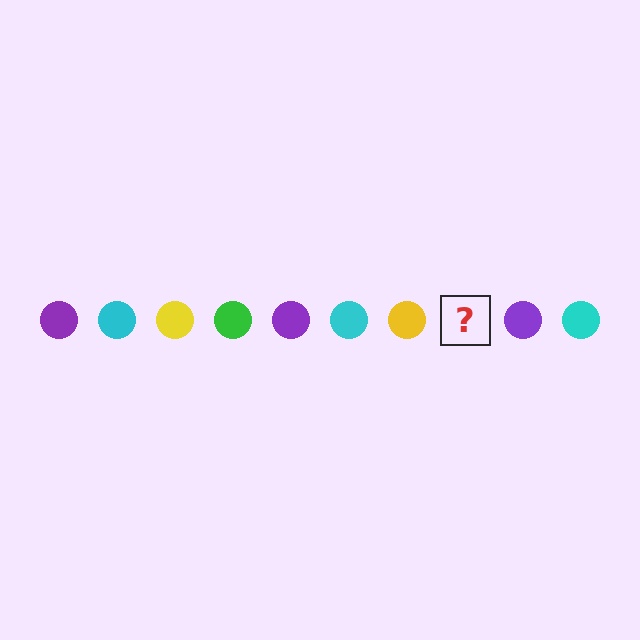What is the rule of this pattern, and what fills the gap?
The rule is that the pattern cycles through purple, cyan, yellow, green circles. The gap should be filled with a green circle.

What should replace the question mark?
The question mark should be replaced with a green circle.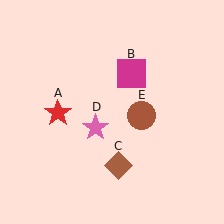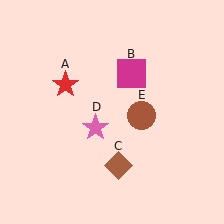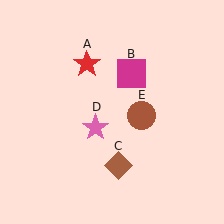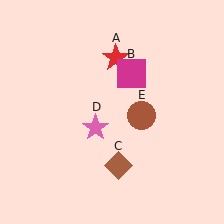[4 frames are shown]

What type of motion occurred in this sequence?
The red star (object A) rotated clockwise around the center of the scene.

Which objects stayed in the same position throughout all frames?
Magenta square (object B) and brown diamond (object C) and pink star (object D) and brown circle (object E) remained stationary.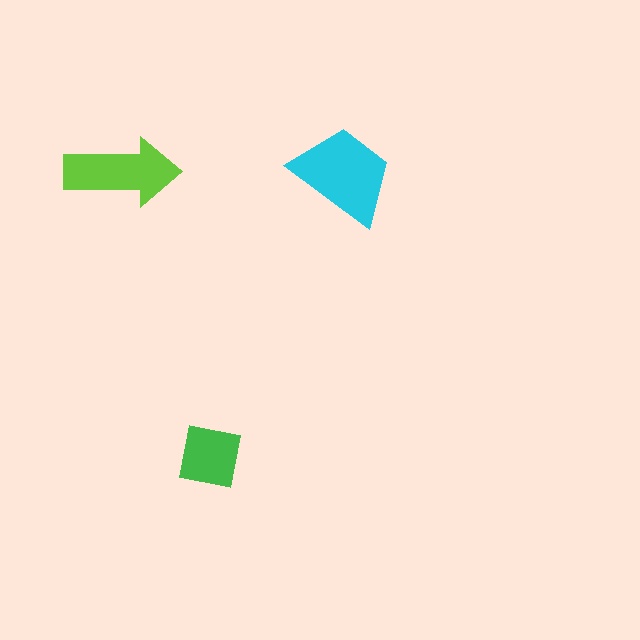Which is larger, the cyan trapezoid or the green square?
The cyan trapezoid.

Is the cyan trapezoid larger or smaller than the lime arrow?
Larger.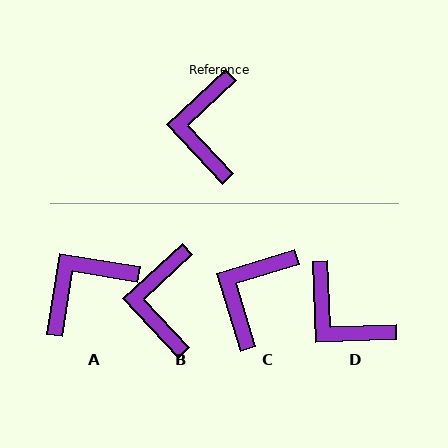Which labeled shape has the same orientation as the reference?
B.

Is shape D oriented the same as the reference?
No, it is off by about 49 degrees.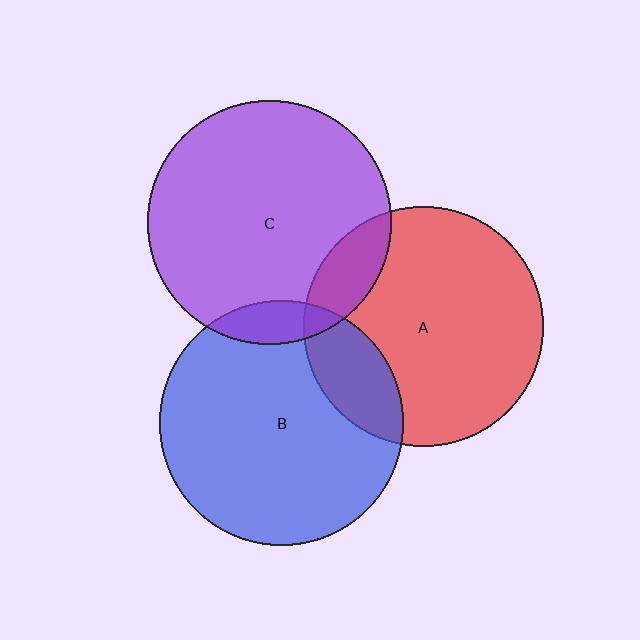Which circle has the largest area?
Circle B (blue).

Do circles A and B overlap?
Yes.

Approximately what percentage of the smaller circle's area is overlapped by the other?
Approximately 20%.